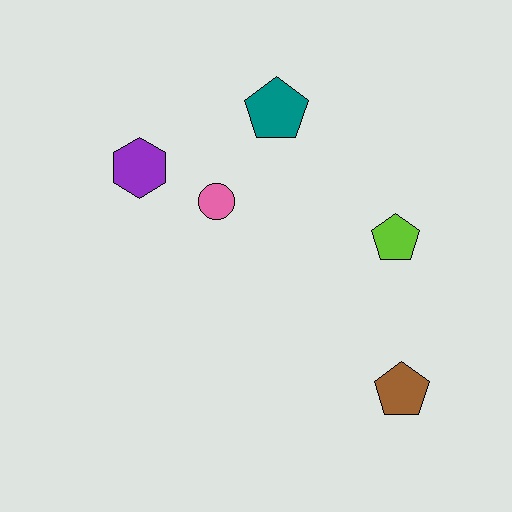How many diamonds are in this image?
There are no diamonds.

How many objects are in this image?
There are 5 objects.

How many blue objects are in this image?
There are no blue objects.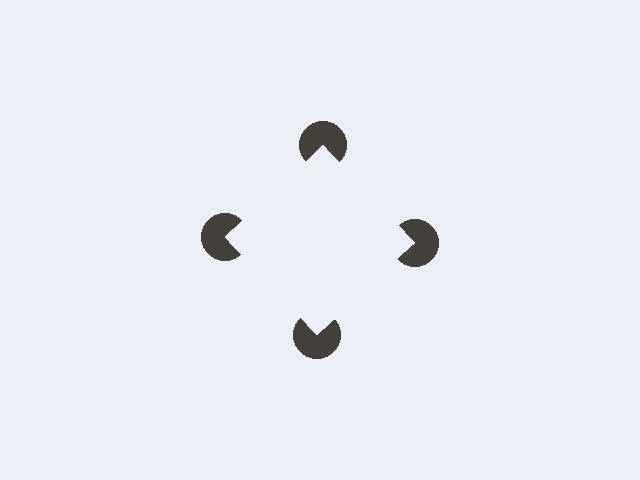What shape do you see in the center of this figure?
An illusory square — its edges are inferred from the aligned wedge cuts in the pac-man discs, not physically drawn.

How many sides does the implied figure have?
4 sides.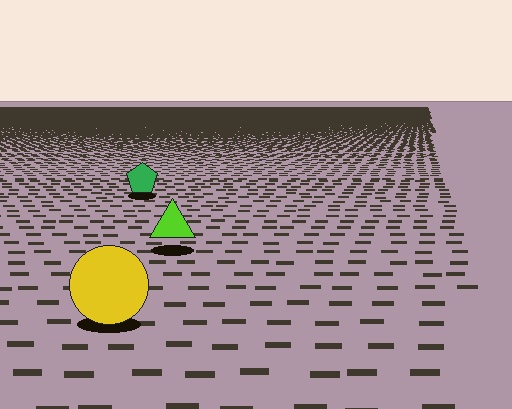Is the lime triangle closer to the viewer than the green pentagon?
Yes. The lime triangle is closer — you can tell from the texture gradient: the ground texture is coarser near it.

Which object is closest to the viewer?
The yellow circle is closest. The texture marks near it are larger and more spread out.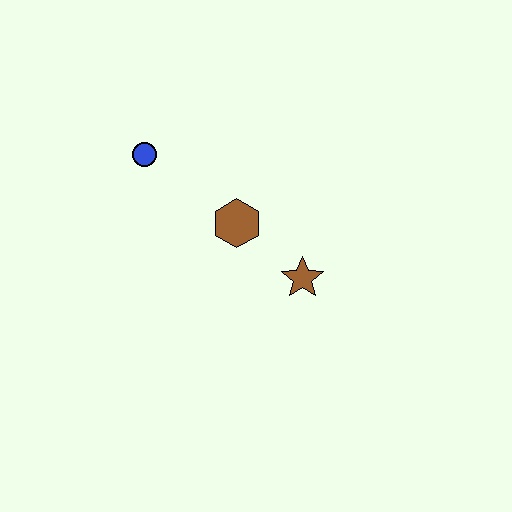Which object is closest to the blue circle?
The brown hexagon is closest to the blue circle.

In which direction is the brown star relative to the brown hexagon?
The brown star is to the right of the brown hexagon.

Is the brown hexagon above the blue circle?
No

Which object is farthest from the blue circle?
The brown star is farthest from the blue circle.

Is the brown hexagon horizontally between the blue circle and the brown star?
Yes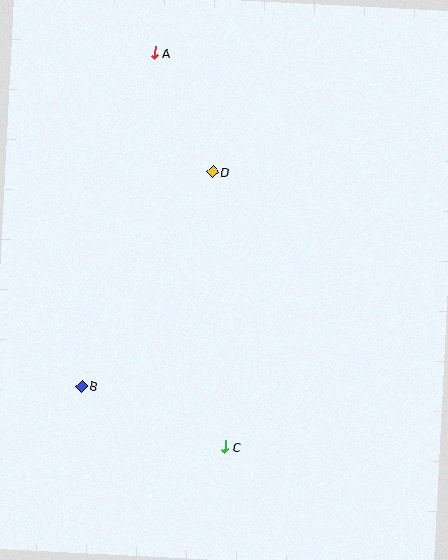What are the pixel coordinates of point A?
Point A is at (155, 53).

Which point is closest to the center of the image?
Point D at (213, 172) is closest to the center.